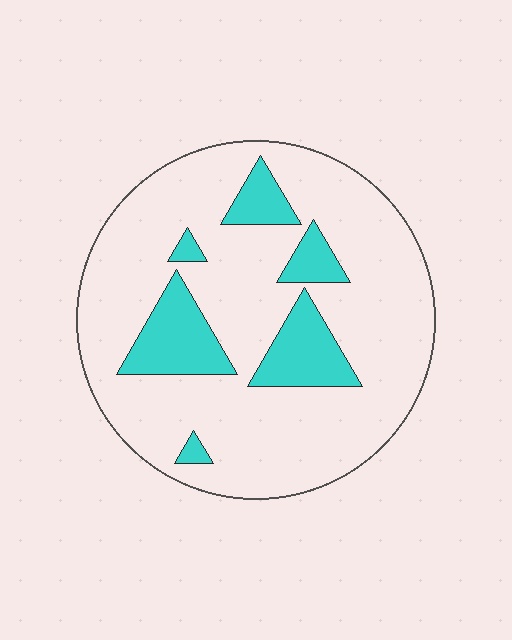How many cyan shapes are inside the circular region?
6.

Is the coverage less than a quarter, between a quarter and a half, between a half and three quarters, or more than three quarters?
Less than a quarter.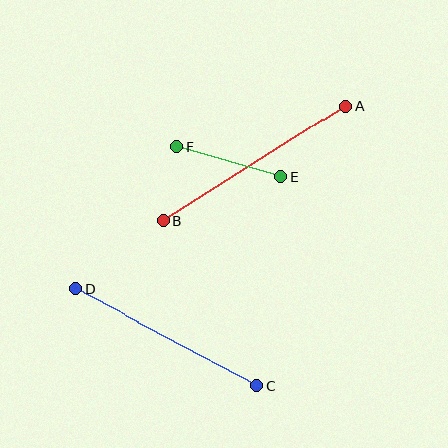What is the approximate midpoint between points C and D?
The midpoint is at approximately (166, 338) pixels.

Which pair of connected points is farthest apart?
Points A and B are farthest apart.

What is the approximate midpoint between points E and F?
The midpoint is at approximately (229, 162) pixels.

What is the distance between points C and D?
The distance is approximately 206 pixels.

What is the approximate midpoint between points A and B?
The midpoint is at approximately (254, 163) pixels.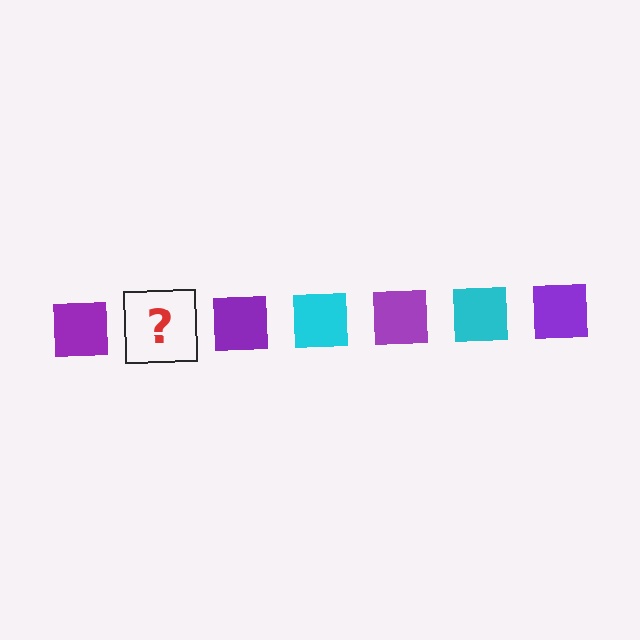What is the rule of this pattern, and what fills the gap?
The rule is that the pattern cycles through purple, cyan squares. The gap should be filled with a cyan square.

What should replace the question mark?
The question mark should be replaced with a cyan square.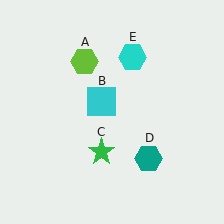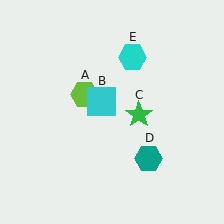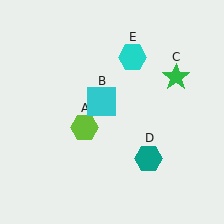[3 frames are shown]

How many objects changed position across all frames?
2 objects changed position: lime hexagon (object A), green star (object C).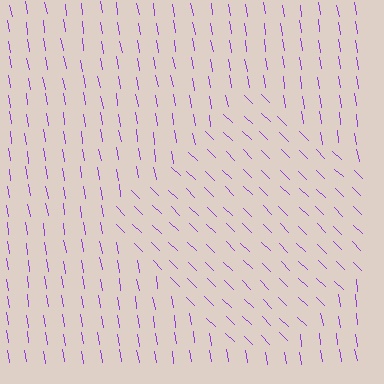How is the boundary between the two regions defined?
The boundary is defined purely by a change in line orientation (approximately 36 degrees difference). All lines are the same color and thickness.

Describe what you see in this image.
The image is filled with small purple line segments. A diamond region in the image has lines oriented differently from the surrounding lines, creating a visible texture boundary.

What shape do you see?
I see a diamond.